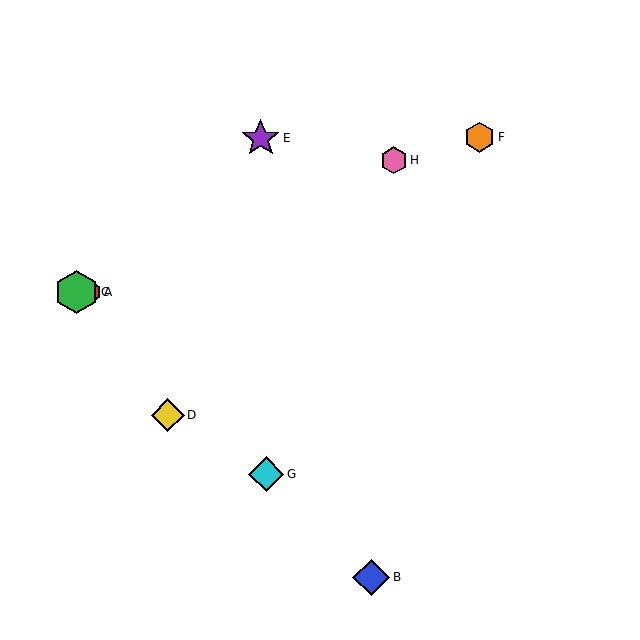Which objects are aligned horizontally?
Objects A, C are aligned horizontally.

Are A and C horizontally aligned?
Yes, both are at y≈292.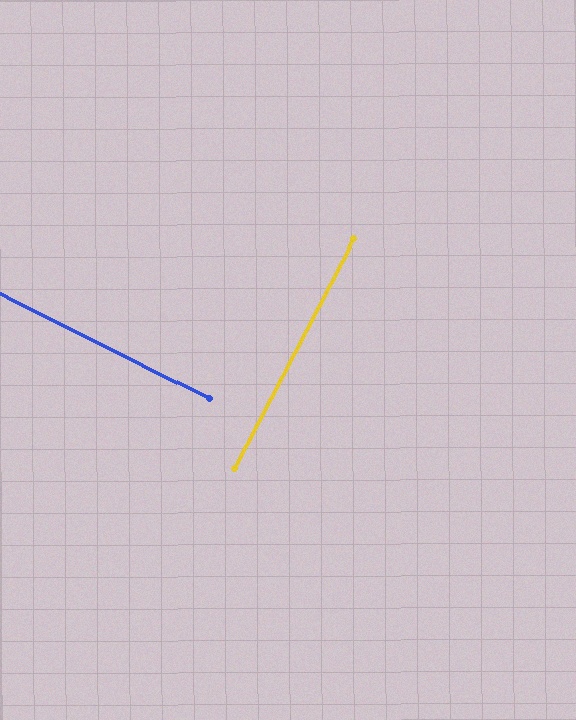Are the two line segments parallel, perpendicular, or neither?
Perpendicular — they meet at approximately 89°.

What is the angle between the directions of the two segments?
Approximately 89 degrees.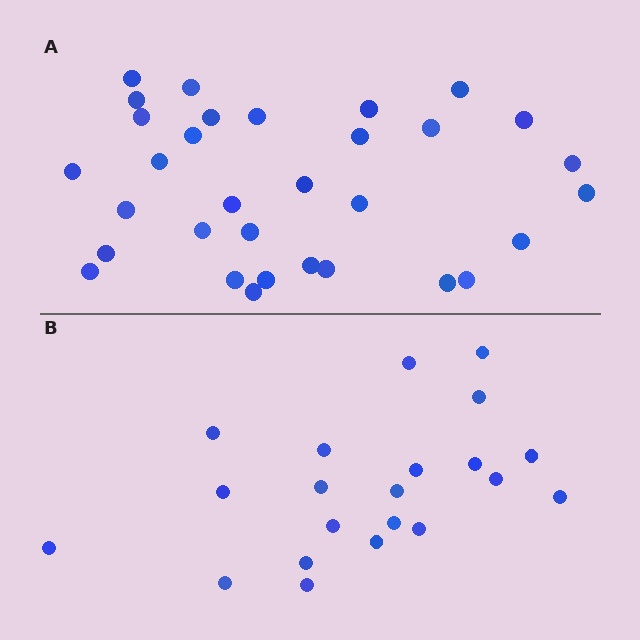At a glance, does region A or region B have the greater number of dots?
Region A (the top region) has more dots.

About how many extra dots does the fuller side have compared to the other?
Region A has roughly 12 or so more dots than region B.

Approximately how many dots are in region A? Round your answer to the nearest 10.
About 30 dots. (The exact count is 32, which rounds to 30.)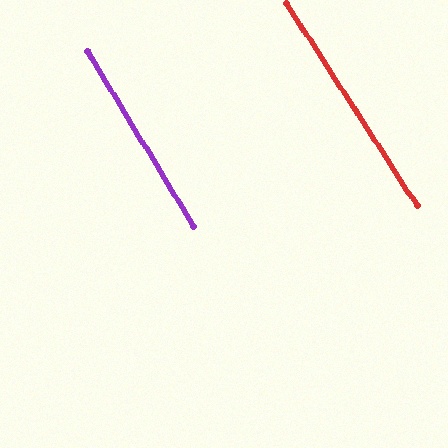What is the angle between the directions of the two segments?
Approximately 2 degrees.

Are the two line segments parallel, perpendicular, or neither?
Parallel — their directions differ by only 1.6°.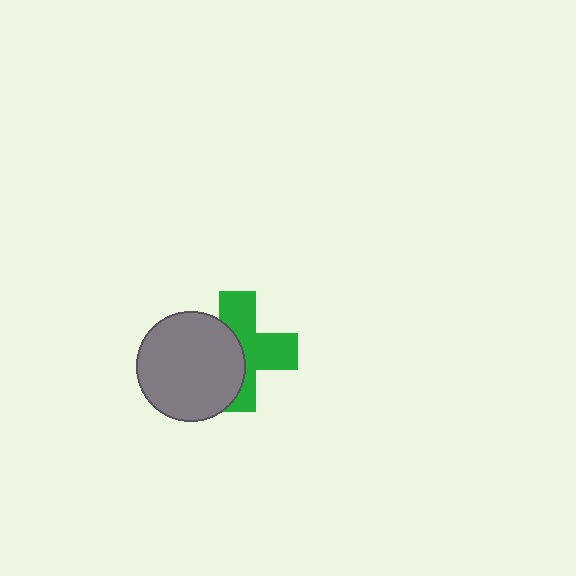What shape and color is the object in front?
The object in front is a gray circle.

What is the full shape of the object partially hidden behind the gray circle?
The partially hidden object is a green cross.